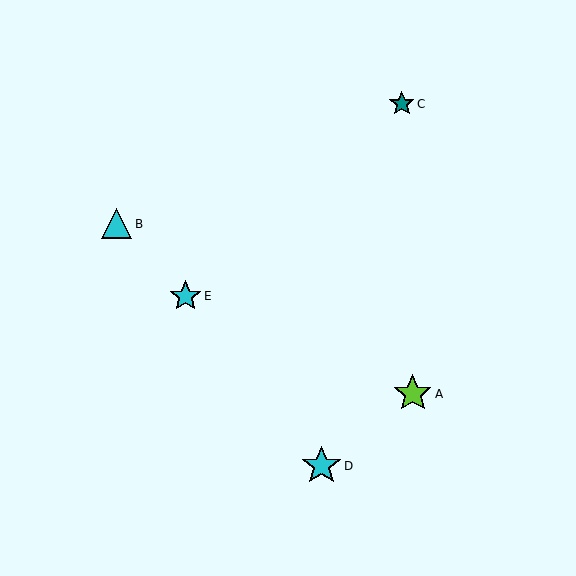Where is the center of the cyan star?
The center of the cyan star is at (322, 466).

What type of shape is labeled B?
Shape B is a cyan triangle.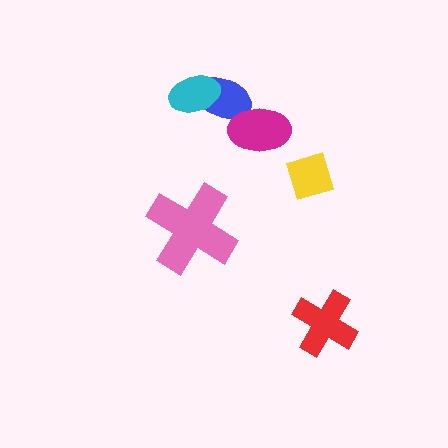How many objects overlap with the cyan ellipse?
1 object overlaps with the cyan ellipse.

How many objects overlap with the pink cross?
0 objects overlap with the pink cross.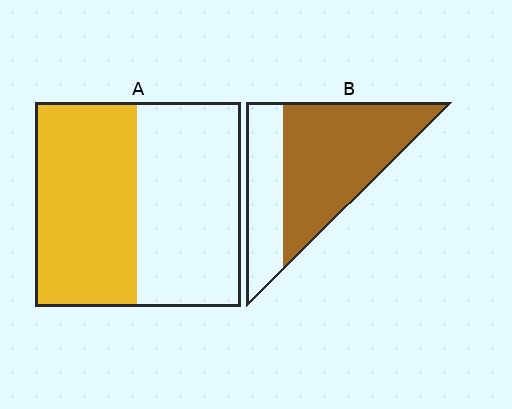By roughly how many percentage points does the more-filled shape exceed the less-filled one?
By roughly 20 percentage points (B over A).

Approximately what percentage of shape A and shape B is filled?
A is approximately 50% and B is approximately 65%.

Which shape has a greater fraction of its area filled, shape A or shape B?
Shape B.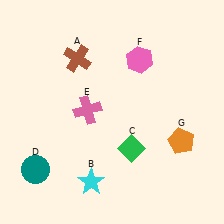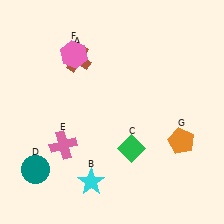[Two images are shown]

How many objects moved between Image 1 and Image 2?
2 objects moved between the two images.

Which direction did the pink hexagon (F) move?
The pink hexagon (F) moved left.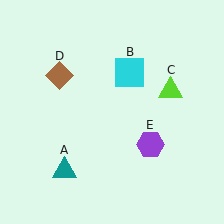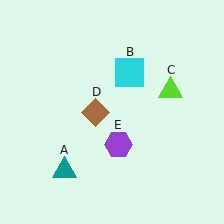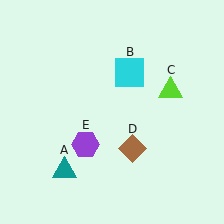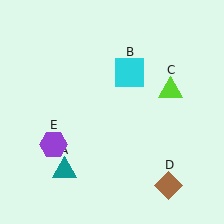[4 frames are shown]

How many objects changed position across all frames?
2 objects changed position: brown diamond (object D), purple hexagon (object E).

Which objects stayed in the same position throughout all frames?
Teal triangle (object A) and cyan square (object B) and lime triangle (object C) remained stationary.